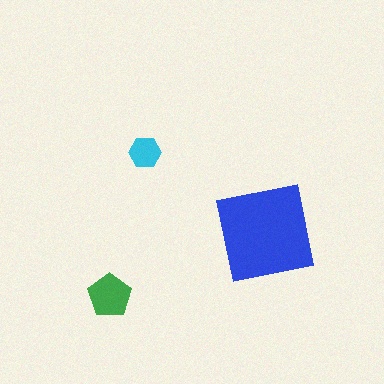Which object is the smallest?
The cyan hexagon.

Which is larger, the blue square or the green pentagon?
The blue square.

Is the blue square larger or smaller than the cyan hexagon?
Larger.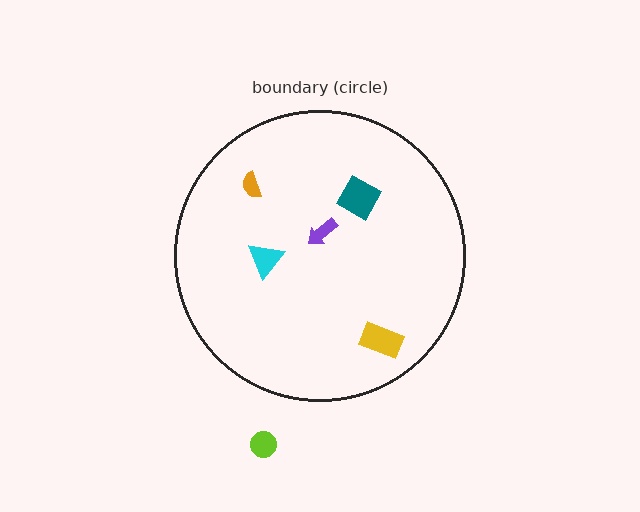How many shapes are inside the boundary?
5 inside, 1 outside.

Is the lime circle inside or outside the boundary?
Outside.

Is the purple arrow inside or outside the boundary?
Inside.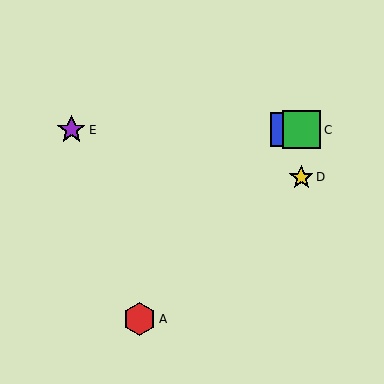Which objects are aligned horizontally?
Objects B, C, E are aligned horizontally.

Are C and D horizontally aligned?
No, C is at y≈130 and D is at y≈178.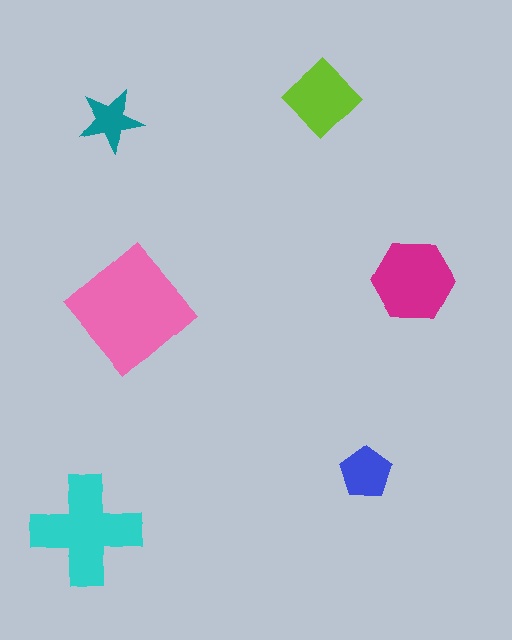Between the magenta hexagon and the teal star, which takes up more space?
The magenta hexagon.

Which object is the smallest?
The teal star.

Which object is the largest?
The pink diamond.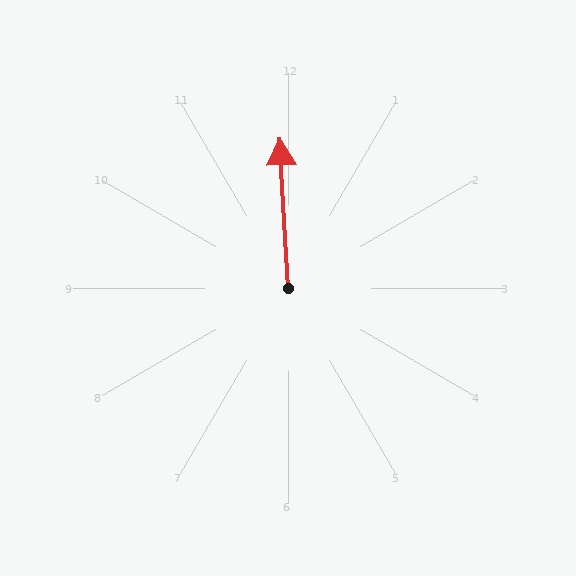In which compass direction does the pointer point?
North.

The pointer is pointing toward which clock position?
Roughly 12 o'clock.